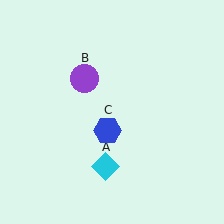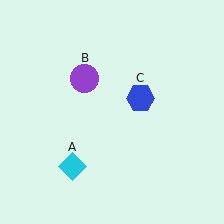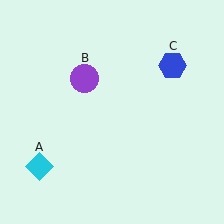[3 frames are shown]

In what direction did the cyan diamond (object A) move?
The cyan diamond (object A) moved left.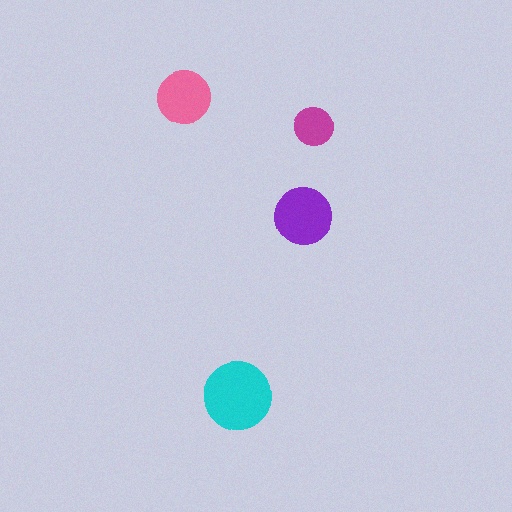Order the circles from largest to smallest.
the cyan one, the purple one, the pink one, the magenta one.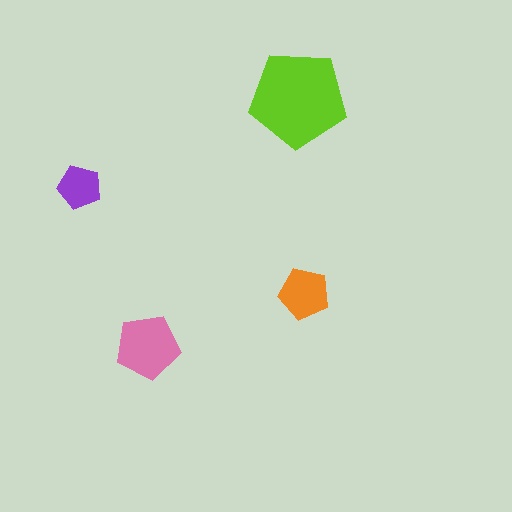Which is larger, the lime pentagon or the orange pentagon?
The lime one.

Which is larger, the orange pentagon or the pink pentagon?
The pink one.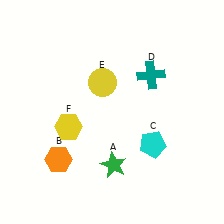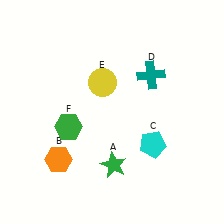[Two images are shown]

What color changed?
The hexagon (F) changed from yellow in Image 1 to green in Image 2.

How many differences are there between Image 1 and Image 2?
There is 1 difference between the two images.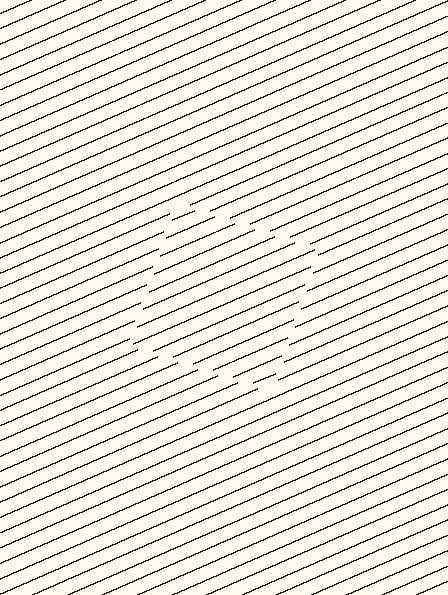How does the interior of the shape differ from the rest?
The interior of the shape contains the same grating, shifted by half a period — the contour is defined by the phase discontinuity where line-ends from the inner and outer gratings abut.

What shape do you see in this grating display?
An illusory square. The interior of the shape contains the same grating, shifted by half a period — the contour is defined by the phase discontinuity where line-ends from the inner and outer gratings abut.